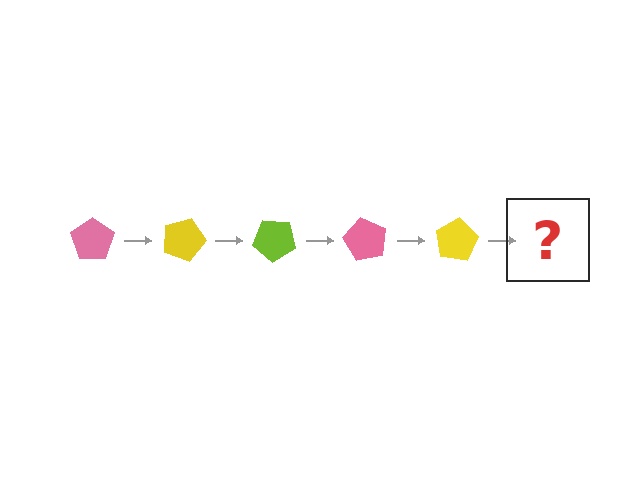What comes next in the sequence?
The next element should be a lime pentagon, rotated 100 degrees from the start.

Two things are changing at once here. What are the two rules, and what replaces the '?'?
The two rules are that it rotates 20 degrees each step and the color cycles through pink, yellow, and lime. The '?' should be a lime pentagon, rotated 100 degrees from the start.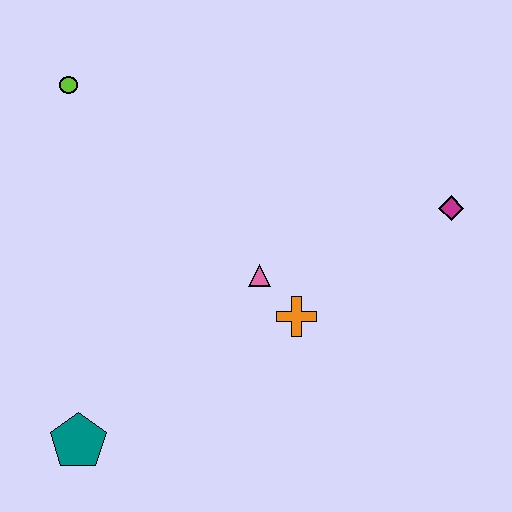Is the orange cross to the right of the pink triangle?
Yes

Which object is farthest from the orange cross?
The lime circle is farthest from the orange cross.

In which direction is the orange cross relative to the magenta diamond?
The orange cross is to the left of the magenta diamond.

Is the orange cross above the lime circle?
No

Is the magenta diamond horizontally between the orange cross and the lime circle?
No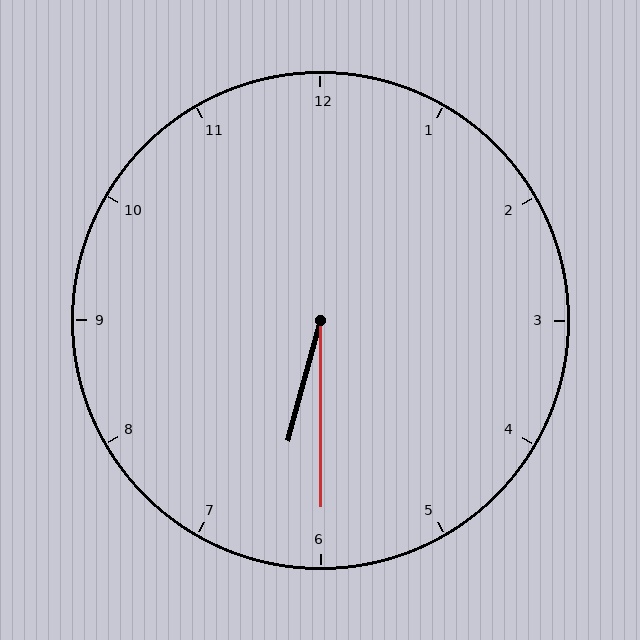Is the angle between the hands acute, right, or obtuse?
It is acute.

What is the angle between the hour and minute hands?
Approximately 15 degrees.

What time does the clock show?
6:30.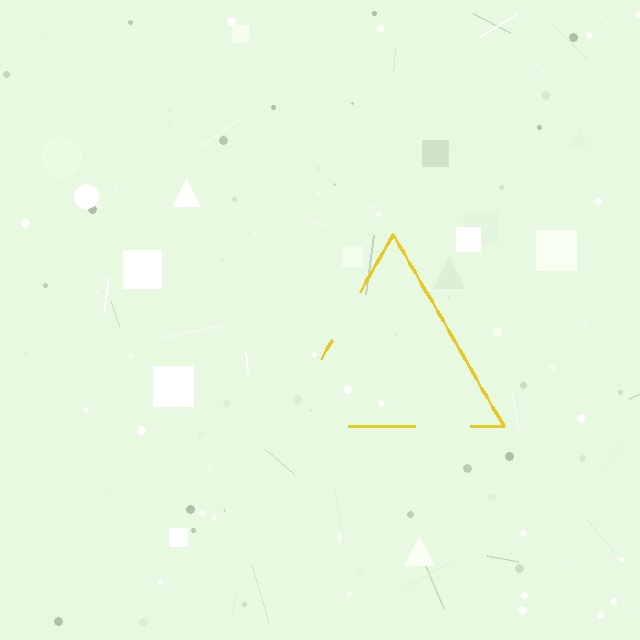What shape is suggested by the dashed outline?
The dashed outline suggests a triangle.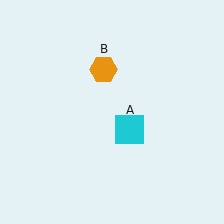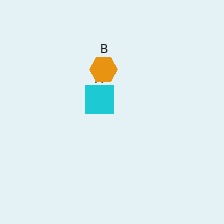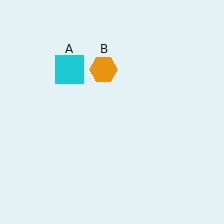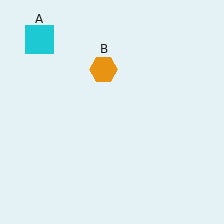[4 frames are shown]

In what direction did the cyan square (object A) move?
The cyan square (object A) moved up and to the left.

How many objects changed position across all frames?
1 object changed position: cyan square (object A).